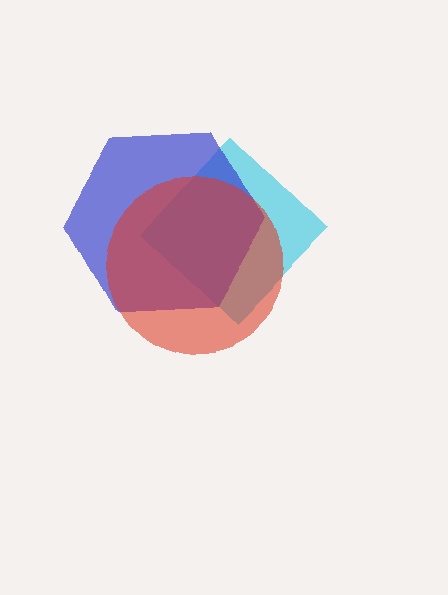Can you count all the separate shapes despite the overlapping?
Yes, there are 3 separate shapes.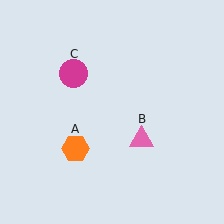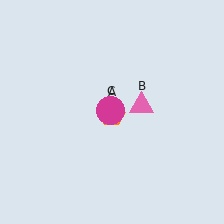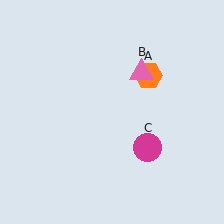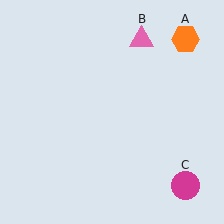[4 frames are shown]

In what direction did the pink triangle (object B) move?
The pink triangle (object B) moved up.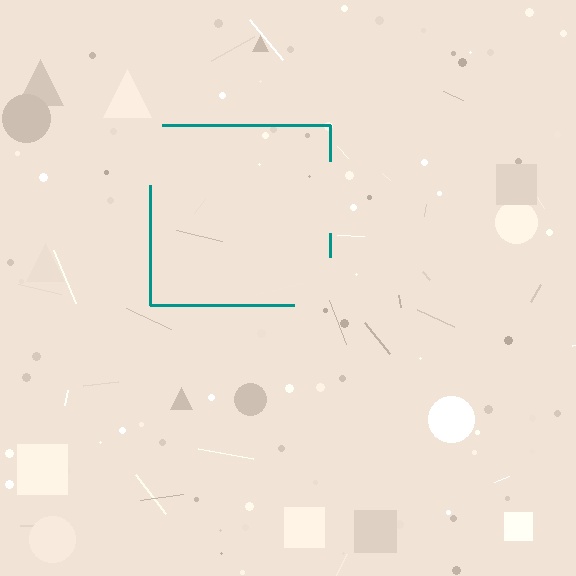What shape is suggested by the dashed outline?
The dashed outline suggests a square.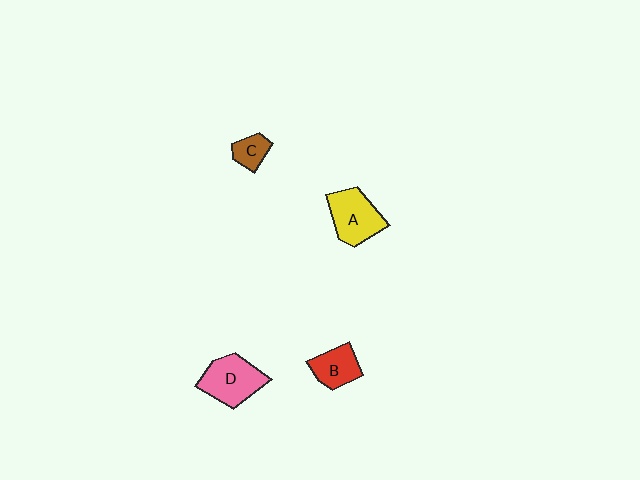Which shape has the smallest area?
Shape C (brown).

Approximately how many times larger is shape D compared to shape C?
Approximately 2.3 times.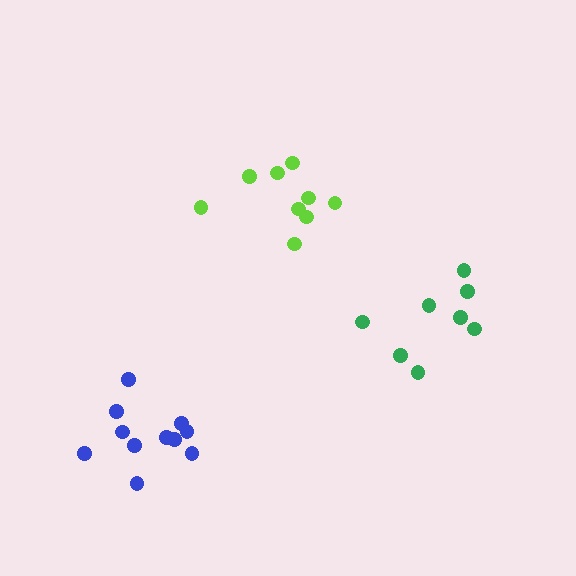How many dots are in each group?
Group 1: 8 dots, Group 2: 11 dots, Group 3: 9 dots (28 total).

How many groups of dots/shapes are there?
There are 3 groups.